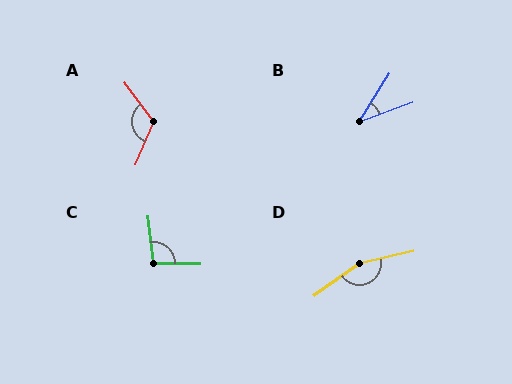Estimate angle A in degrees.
Approximately 120 degrees.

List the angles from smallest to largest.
B (38°), C (97°), A (120°), D (157°).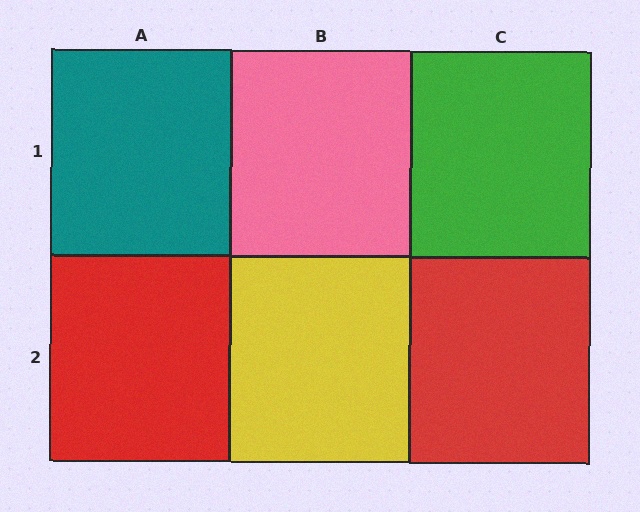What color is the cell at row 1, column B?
Pink.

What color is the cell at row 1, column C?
Green.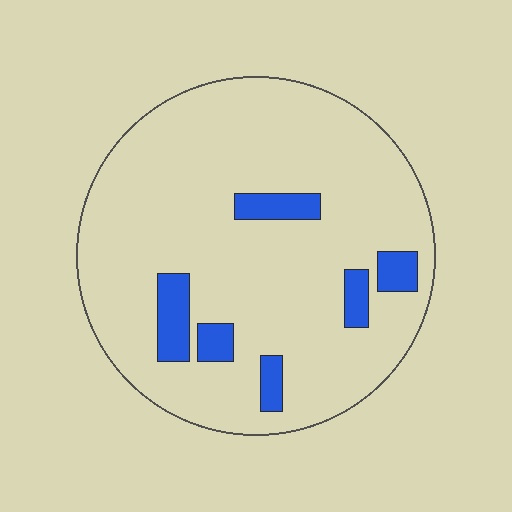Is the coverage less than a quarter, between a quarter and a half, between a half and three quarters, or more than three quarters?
Less than a quarter.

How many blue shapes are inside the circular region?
6.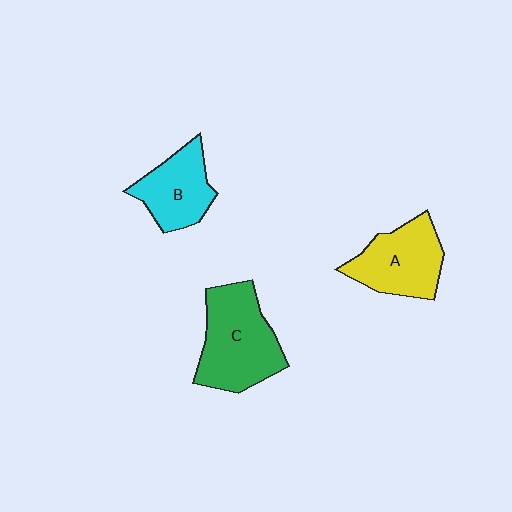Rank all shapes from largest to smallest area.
From largest to smallest: C (green), A (yellow), B (cyan).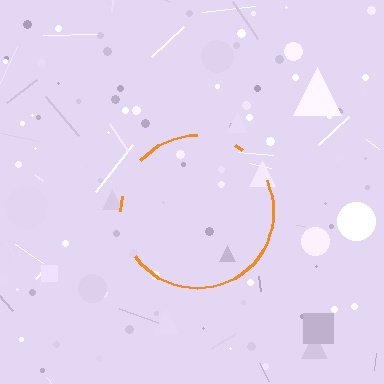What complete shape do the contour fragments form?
The contour fragments form a circle.